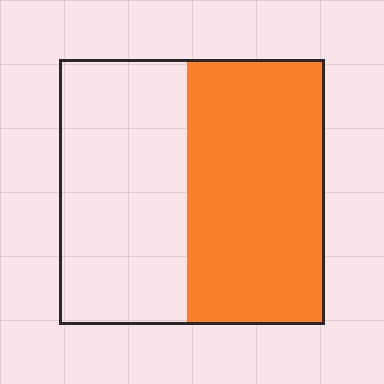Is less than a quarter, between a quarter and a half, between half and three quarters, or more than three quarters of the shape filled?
Between half and three quarters.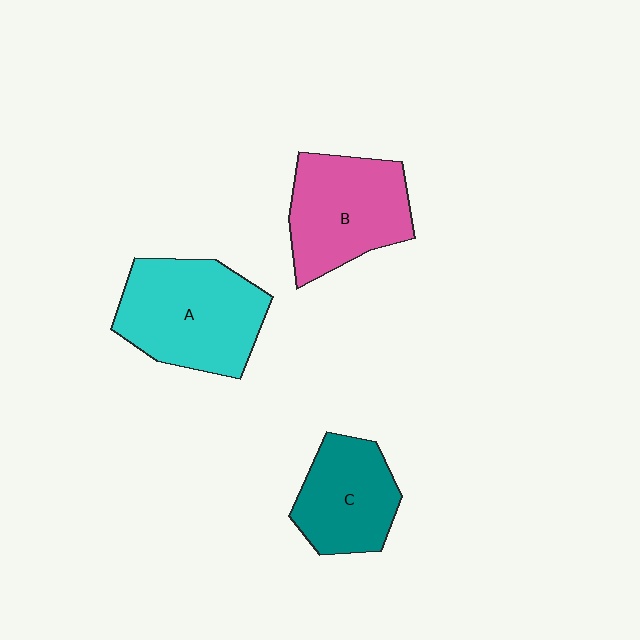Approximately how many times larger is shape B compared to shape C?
Approximately 1.2 times.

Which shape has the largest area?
Shape A (cyan).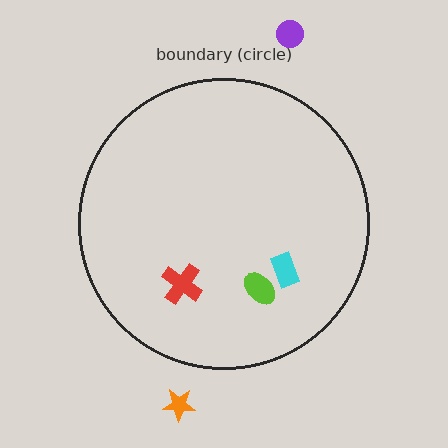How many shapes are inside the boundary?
3 inside, 2 outside.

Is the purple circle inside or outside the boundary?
Outside.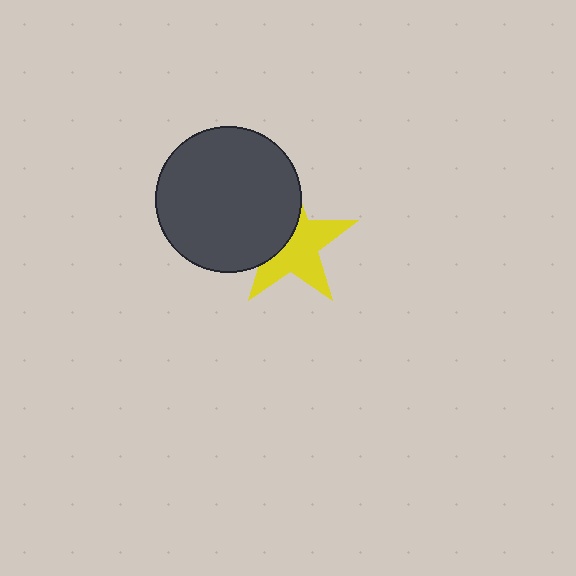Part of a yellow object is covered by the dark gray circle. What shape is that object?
It is a star.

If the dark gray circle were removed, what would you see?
You would see the complete yellow star.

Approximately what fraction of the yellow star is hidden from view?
Roughly 41% of the yellow star is hidden behind the dark gray circle.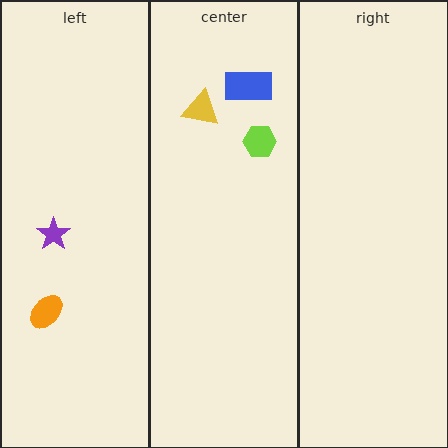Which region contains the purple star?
The left region.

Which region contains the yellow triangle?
The center region.